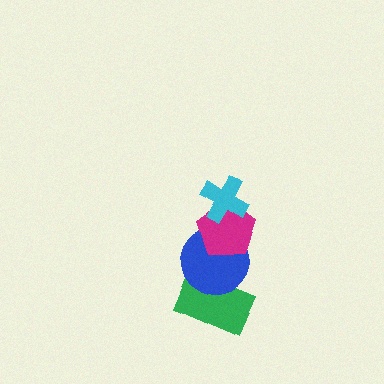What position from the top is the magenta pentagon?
The magenta pentagon is 2nd from the top.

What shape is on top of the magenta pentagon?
The cyan cross is on top of the magenta pentagon.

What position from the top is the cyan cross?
The cyan cross is 1st from the top.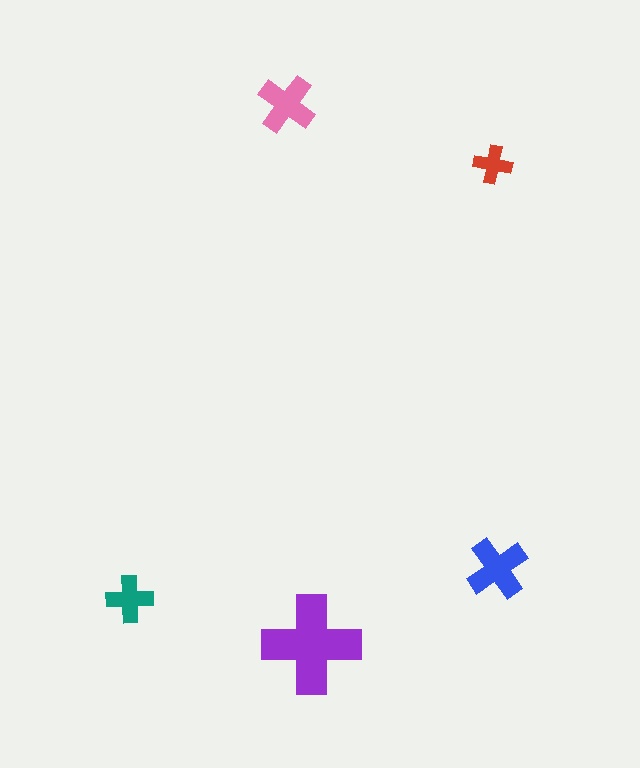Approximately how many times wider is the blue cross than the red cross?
About 1.5 times wider.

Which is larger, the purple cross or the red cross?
The purple one.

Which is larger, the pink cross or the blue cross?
The blue one.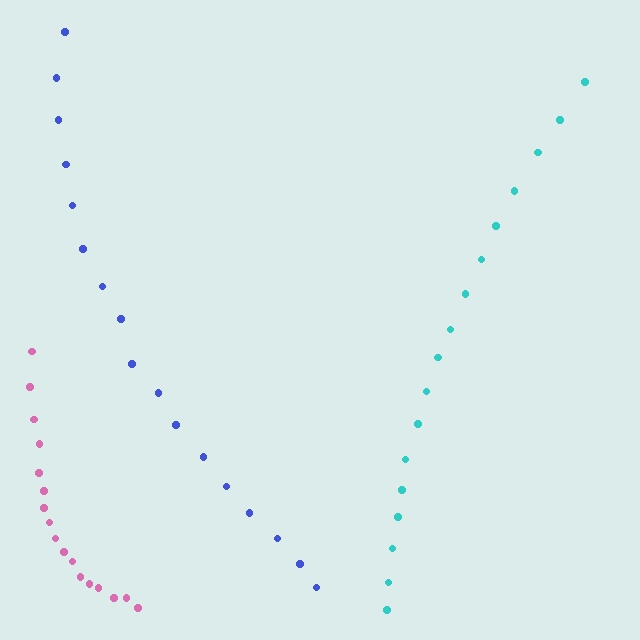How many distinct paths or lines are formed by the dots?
There are 3 distinct paths.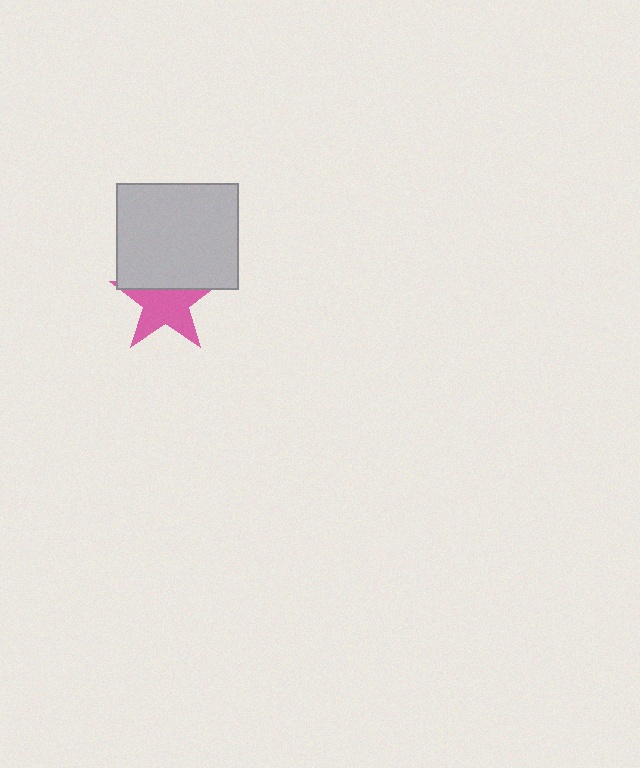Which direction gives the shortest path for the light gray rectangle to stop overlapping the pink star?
Moving up gives the shortest separation.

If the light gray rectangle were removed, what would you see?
You would see the complete pink star.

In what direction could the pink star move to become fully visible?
The pink star could move down. That would shift it out from behind the light gray rectangle entirely.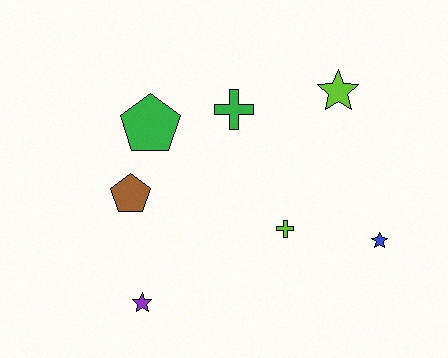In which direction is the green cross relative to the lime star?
The green cross is to the left of the lime star.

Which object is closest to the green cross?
The green pentagon is closest to the green cross.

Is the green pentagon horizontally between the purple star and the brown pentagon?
No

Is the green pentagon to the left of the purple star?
No